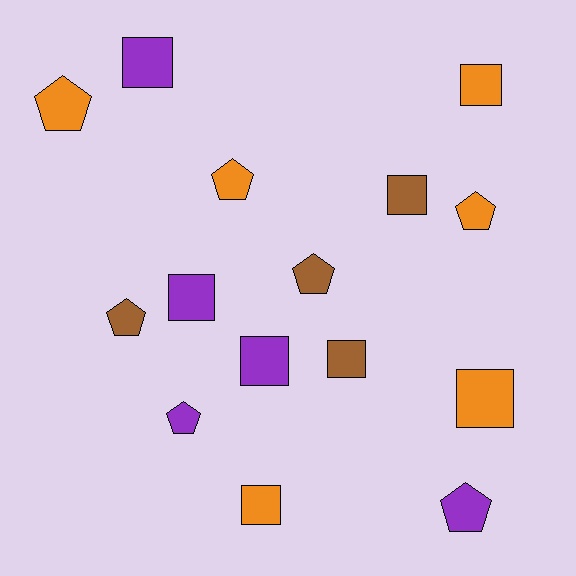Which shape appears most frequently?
Square, with 8 objects.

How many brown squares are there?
There are 2 brown squares.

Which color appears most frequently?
Orange, with 6 objects.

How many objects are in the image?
There are 15 objects.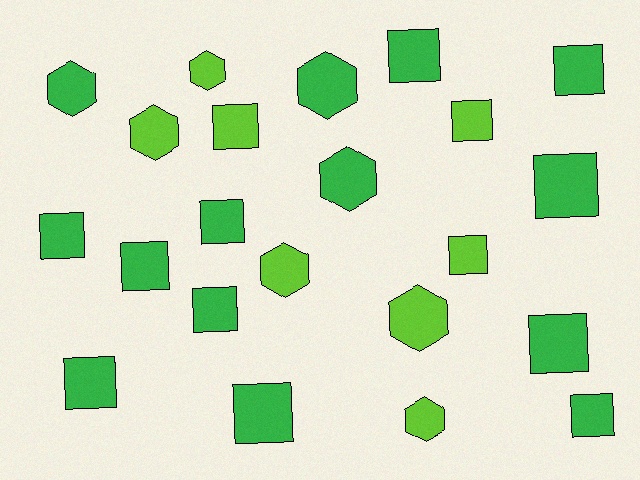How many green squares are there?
There are 11 green squares.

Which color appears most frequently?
Green, with 14 objects.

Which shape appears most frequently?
Square, with 14 objects.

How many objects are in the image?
There are 22 objects.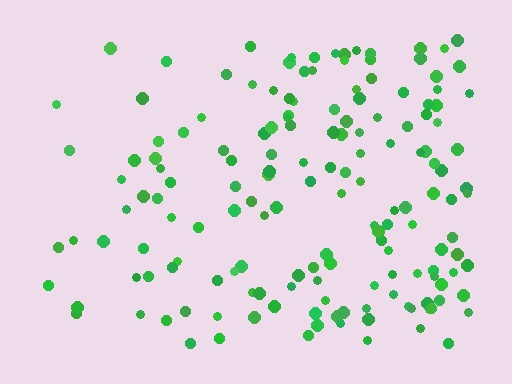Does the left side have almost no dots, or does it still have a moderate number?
Still a moderate number, just noticeably fewer than the right.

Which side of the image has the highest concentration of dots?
The right.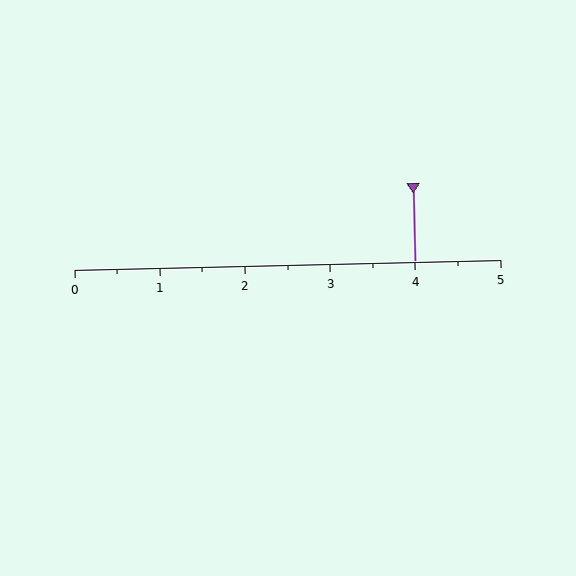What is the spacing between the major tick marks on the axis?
The major ticks are spaced 1 apart.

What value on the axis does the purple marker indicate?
The marker indicates approximately 4.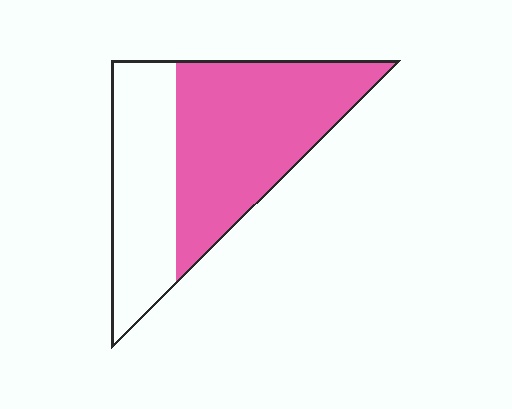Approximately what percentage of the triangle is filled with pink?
Approximately 60%.